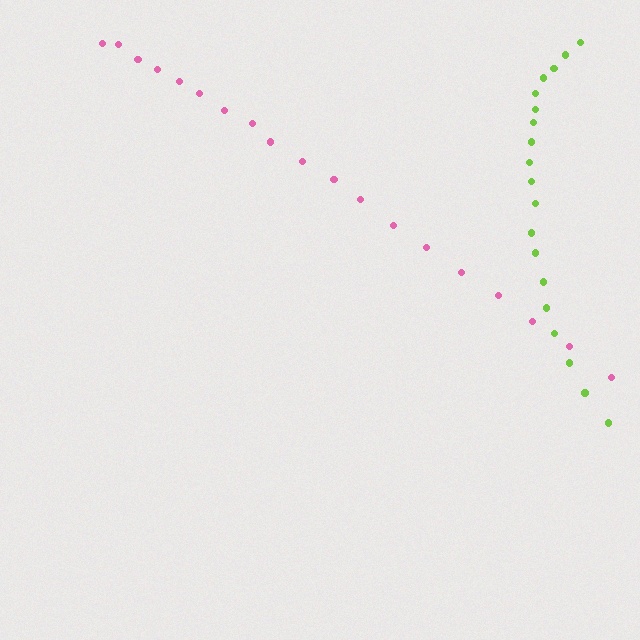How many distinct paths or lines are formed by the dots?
There are 2 distinct paths.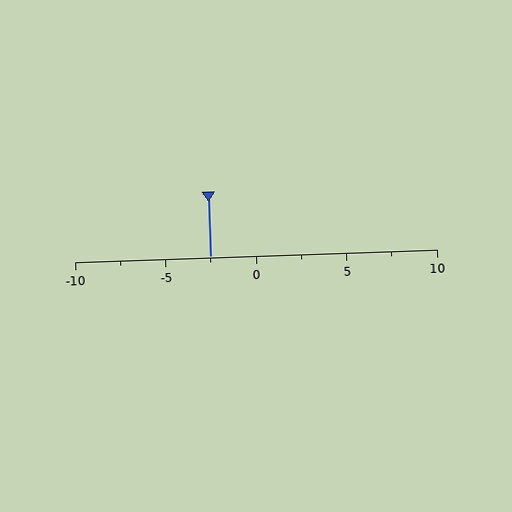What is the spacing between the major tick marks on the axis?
The major ticks are spaced 5 apart.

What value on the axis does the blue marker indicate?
The marker indicates approximately -2.5.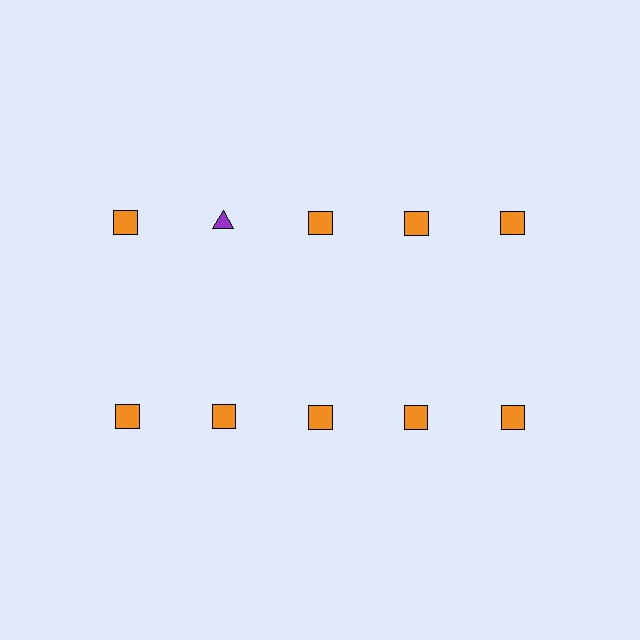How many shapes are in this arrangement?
There are 10 shapes arranged in a grid pattern.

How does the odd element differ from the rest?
It differs in both color (purple instead of orange) and shape (triangle instead of square).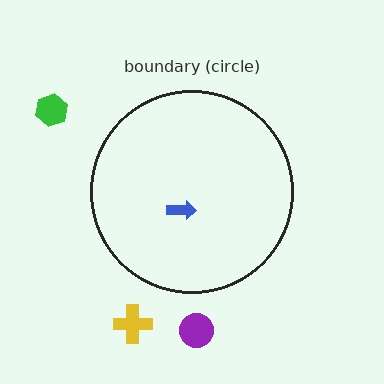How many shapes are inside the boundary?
1 inside, 3 outside.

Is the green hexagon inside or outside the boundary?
Outside.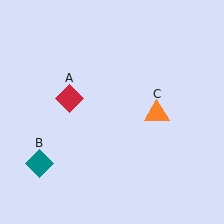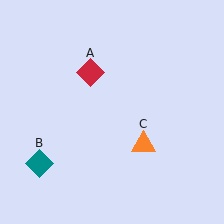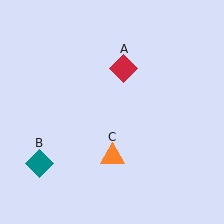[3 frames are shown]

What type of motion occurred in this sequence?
The red diamond (object A), orange triangle (object C) rotated clockwise around the center of the scene.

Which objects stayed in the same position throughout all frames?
Teal diamond (object B) remained stationary.